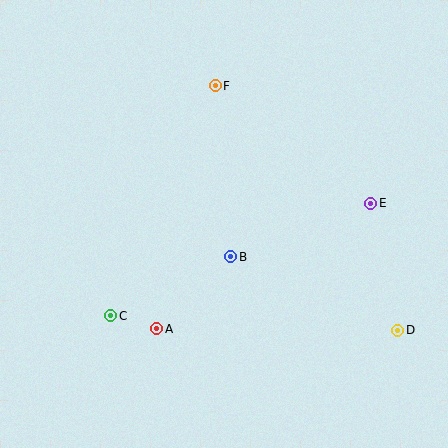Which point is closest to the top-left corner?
Point F is closest to the top-left corner.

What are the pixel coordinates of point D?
Point D is at (398, 330).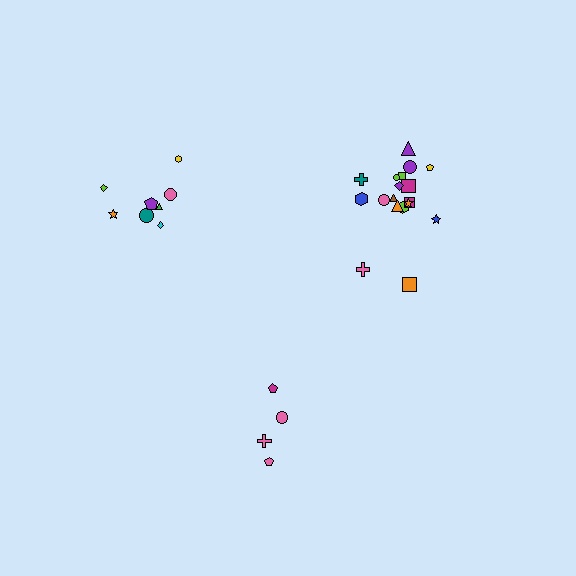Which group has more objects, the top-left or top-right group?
The top-right group.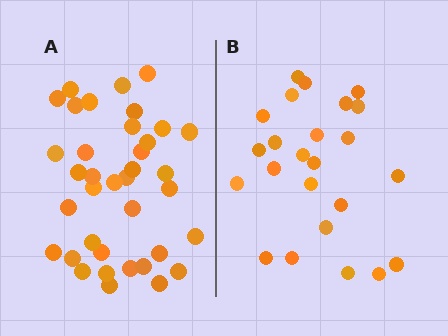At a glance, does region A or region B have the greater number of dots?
Region A (the left region) has more dots.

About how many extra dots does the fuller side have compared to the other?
Region A has approximately 15 more dots than region B.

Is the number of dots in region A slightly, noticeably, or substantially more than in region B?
Region A has substantially more. The ratio is roughly 1.5 to 1.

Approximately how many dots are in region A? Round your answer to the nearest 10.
About 40 dots. (The exact count is 37, which rounds to 40.)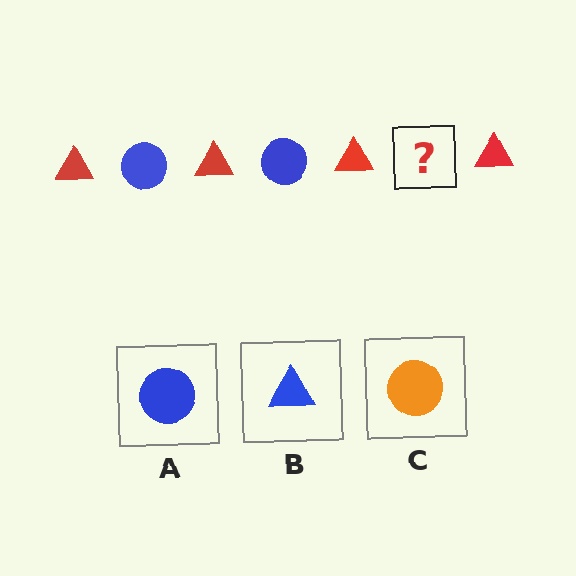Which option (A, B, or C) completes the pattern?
A.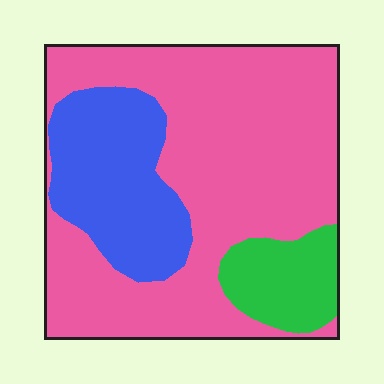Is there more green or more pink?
Pink.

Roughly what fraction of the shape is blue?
Blue takes up about one quarter (1/4) of the shape.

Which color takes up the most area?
Pink, at roughly 65%.